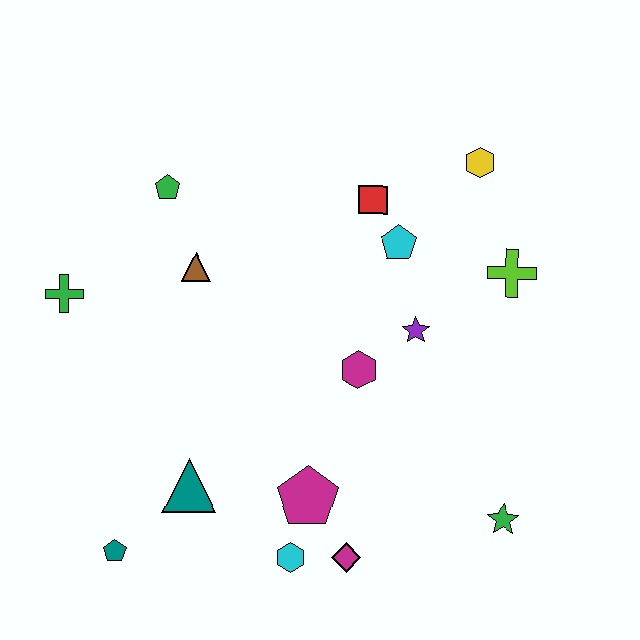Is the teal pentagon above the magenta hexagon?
No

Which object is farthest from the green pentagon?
The green star is farthest from the green pentagon.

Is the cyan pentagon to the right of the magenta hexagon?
Yes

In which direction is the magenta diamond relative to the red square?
The magenta diamond is below the red square.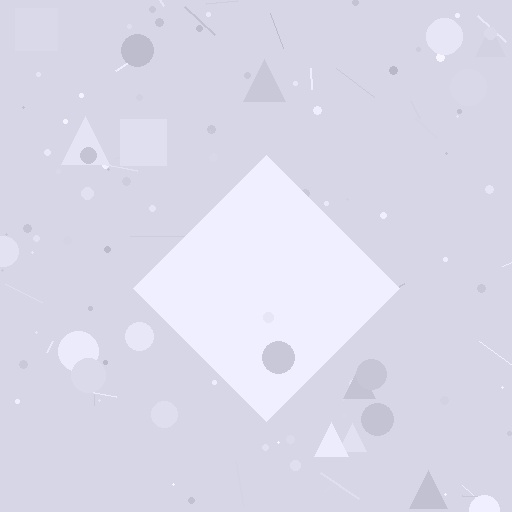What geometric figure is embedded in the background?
A diamond is embedded in the background.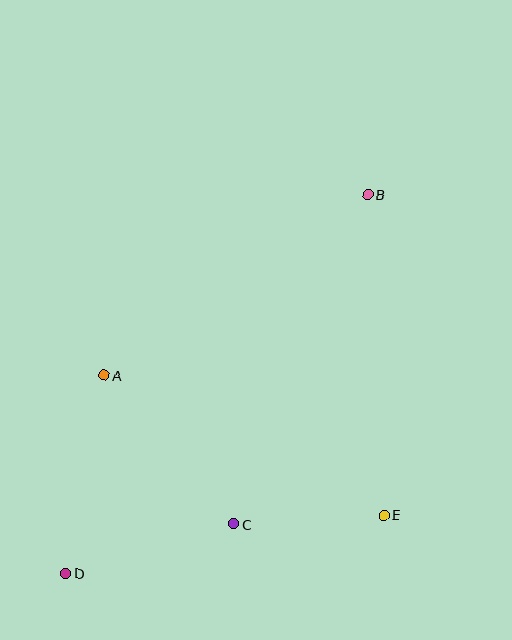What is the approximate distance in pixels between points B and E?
The distance between B and E is approximately 321 pixels.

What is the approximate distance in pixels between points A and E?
The distance between A and E is approximately 313 pixels.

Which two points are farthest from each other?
Points B and D are farthest from each other.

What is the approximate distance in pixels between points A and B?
The distance between A and B is approximately 320 pixels.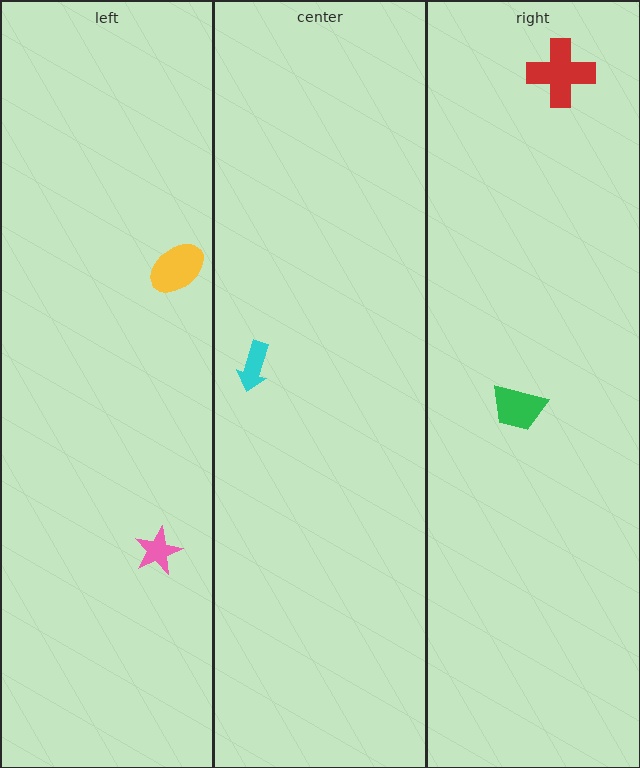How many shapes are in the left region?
2.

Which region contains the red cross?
The right region.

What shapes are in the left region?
The yellow ellipse, the pink star.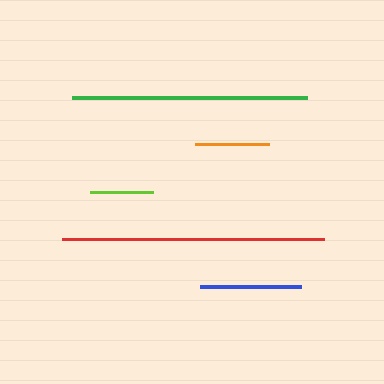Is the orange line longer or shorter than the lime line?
The orange line is longer than the lime line.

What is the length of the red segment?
The red segment is approximately 262 pixels long.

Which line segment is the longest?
The red line is the longest at approximately 262 pixels.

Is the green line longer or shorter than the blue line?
The green line is longer than the blue line.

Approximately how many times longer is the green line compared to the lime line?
The green line is approximately 3.7 times the length of the lime line.